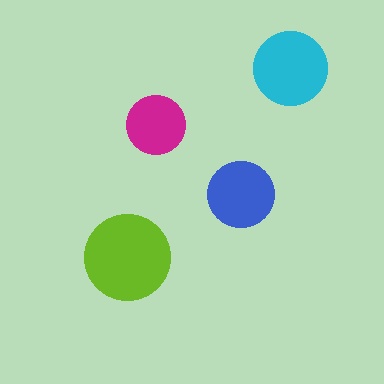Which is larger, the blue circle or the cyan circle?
The cyan one.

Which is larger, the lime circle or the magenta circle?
The lime one.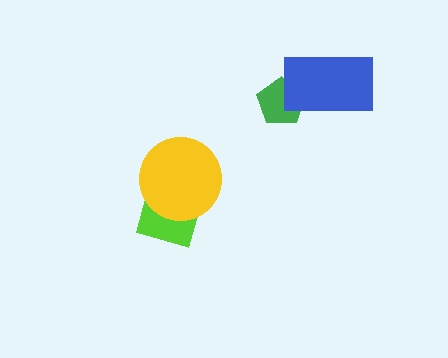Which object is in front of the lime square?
The yellow circle is in front of the lime square.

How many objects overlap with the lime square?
1 object overlaps with the lime square.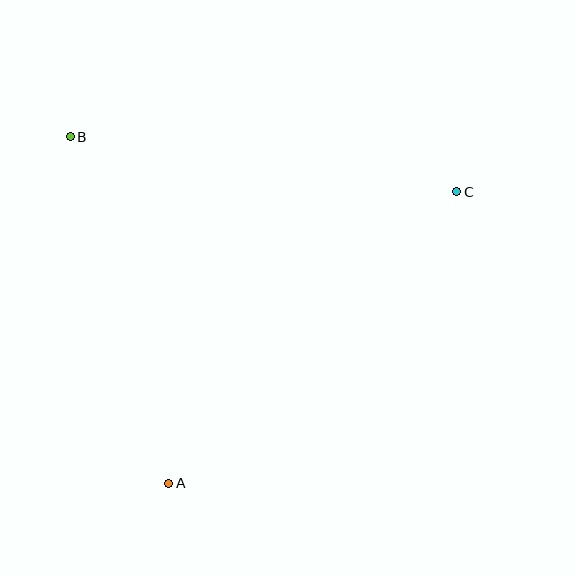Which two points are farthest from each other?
Points A and C are farthest from each other.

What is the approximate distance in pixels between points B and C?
The distance between B and C is approximately 390 pixels.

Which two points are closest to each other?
Points A and B are closest to each other.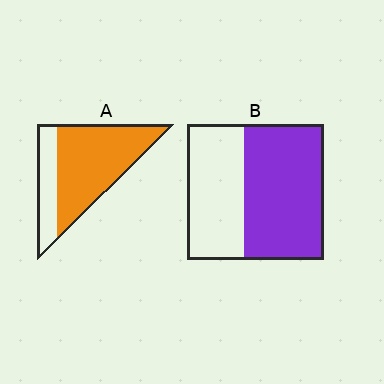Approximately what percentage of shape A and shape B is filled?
A is approximately 75% and B is approximately 60%.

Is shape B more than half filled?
Yes.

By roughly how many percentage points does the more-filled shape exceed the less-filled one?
By roughly 15 percentage points (A over B).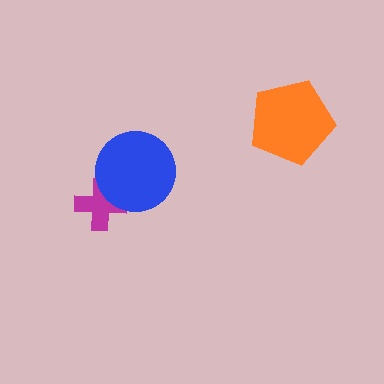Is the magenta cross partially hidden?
Yes, it is partially covered by another shape.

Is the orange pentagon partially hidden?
No, no other shape covers it.